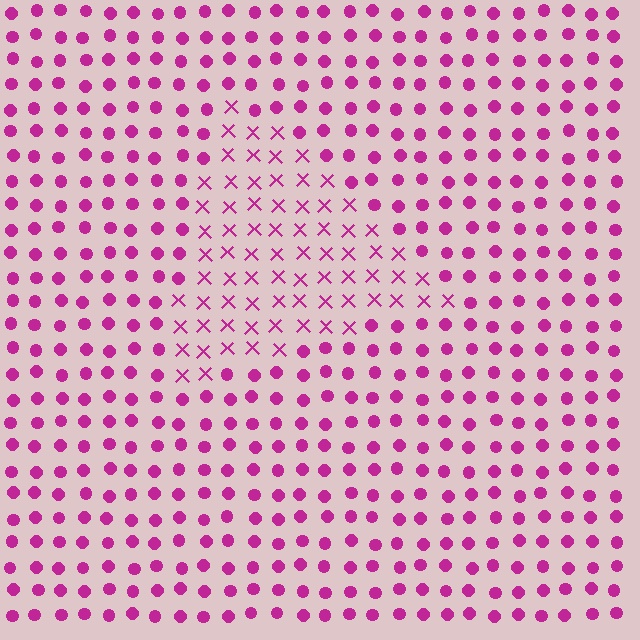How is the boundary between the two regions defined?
The boundary is defined by a change in element shape: X marks inside vs. circles outside. All elements share the same color and spacing.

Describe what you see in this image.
The image is filled with small magenta elements arranged in a uniform grid. A triangle-shaped region contains X marks, while the surrounding area contains circles. The boundary is defined purely by the change in element shape.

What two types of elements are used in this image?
The image uses X marks inside the triangle region and circles outside it.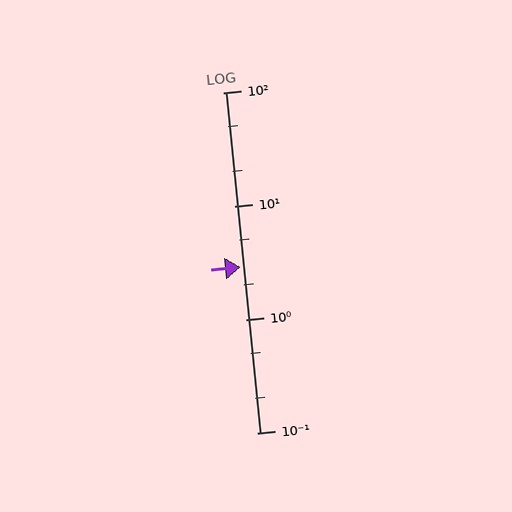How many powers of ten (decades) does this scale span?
The scale spans 3 decades, from 0.1 to 100.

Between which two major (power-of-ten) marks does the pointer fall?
The pointer is between 1 and 10.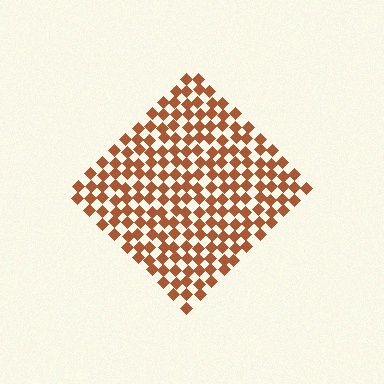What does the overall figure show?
The overall figure shows a diamond.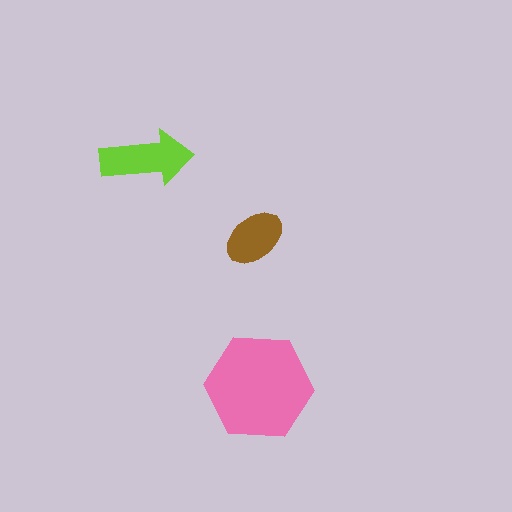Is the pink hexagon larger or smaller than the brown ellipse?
Larger.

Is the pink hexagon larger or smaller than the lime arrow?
Larger.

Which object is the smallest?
The brown ellipse.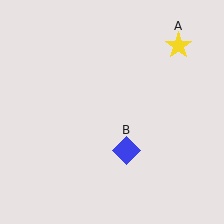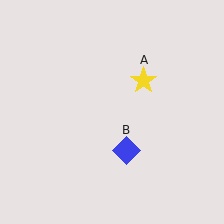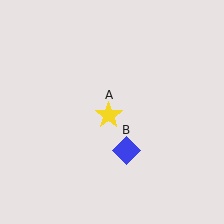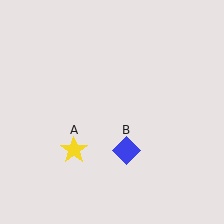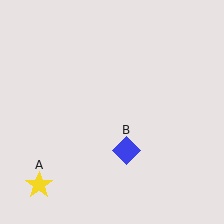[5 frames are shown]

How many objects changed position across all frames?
1 object changed position: yellow star (object A).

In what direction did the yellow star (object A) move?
The yellow star (object A) moved down and to the left.